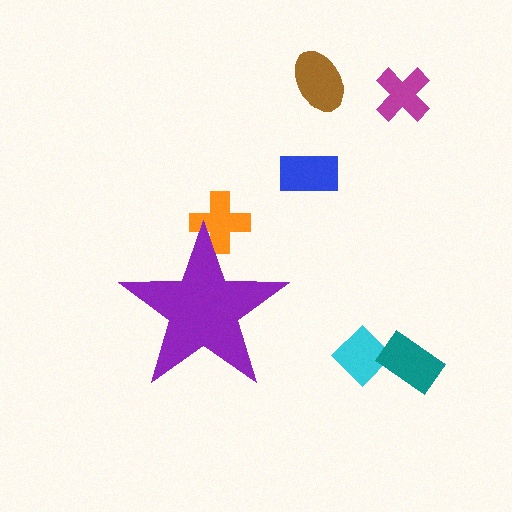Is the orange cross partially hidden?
Yes, the orange cross is partially hidden behind the purple star.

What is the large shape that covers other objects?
A purple star.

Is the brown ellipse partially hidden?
No, the brown ellipse is fully visible.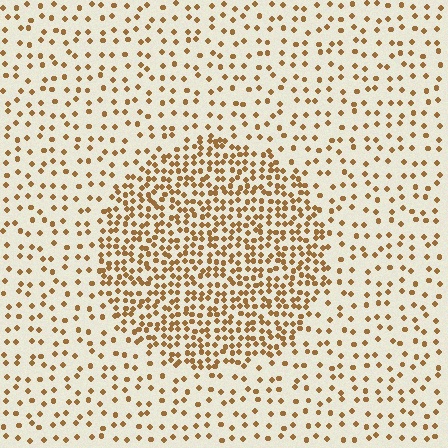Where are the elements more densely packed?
The elements are more densely packed inside the circle boundary.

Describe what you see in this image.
The image contains small brown elements arranged at two different densities. A circle-shaped region is visible where the elements are more densely packed than the surrounding area.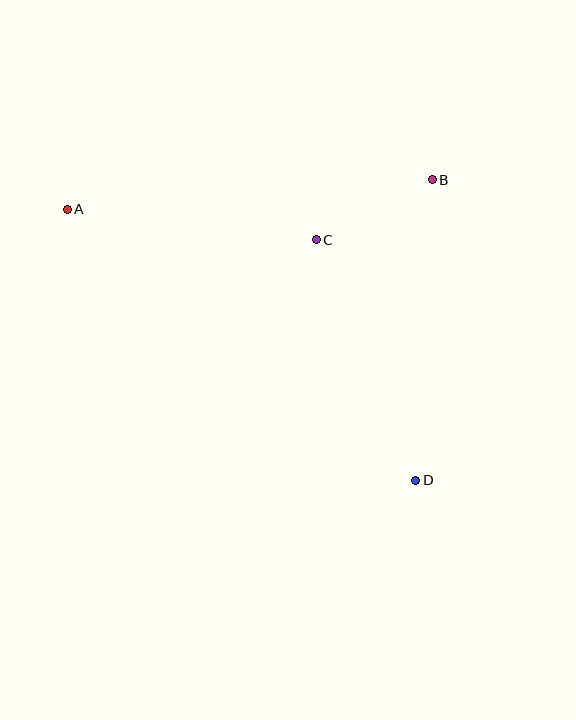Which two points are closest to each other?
Points B and C are closest to each other.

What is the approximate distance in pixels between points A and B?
The distance between A and B is approximately 366 pixels.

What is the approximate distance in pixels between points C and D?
The distance between C and D is approximately 260 pixels.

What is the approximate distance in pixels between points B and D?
The distance between B and D is approximately 301 pixels.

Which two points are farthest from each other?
Points A and D are farthest from each other.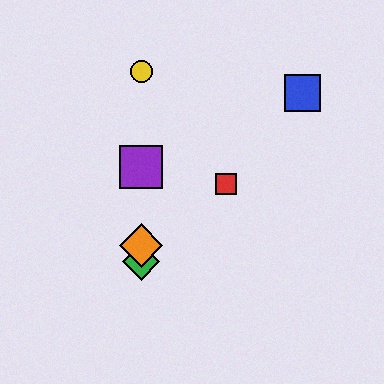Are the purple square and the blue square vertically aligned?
No, the purple square is at x≈141 and the blue square is at x≈302.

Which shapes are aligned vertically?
The green diamond, the yellow circle, the purple square, the orange diamond are aligned vertically.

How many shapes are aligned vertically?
4 shapes (the green diamond, the yellow circle, the purple square, the orange diamond) are aligned vertically.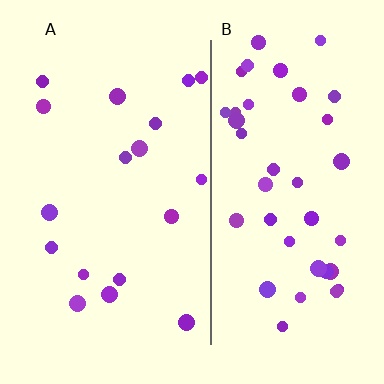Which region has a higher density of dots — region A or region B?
B (the right).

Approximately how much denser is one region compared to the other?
Approximately 2.3× — region B over region A.